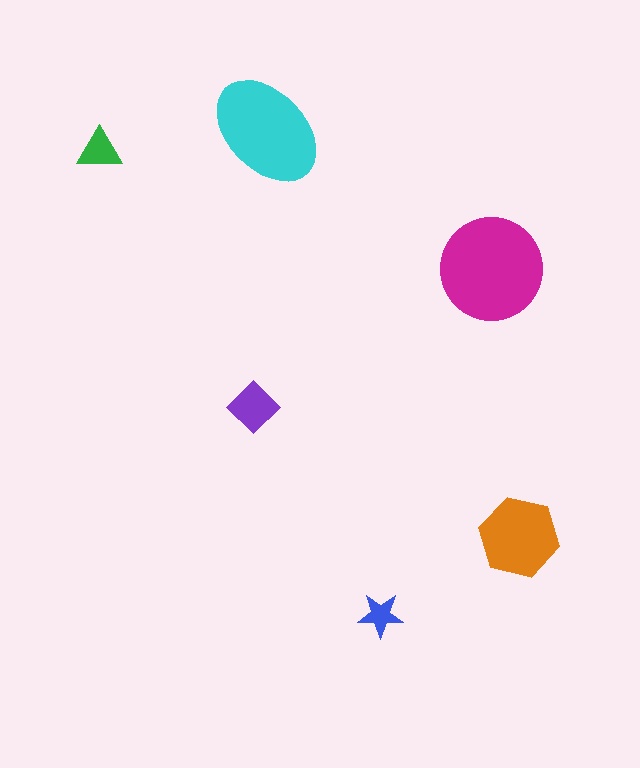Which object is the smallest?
The blue star.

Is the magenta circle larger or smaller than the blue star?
Larger.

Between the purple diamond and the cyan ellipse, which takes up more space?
The cyan ellipse.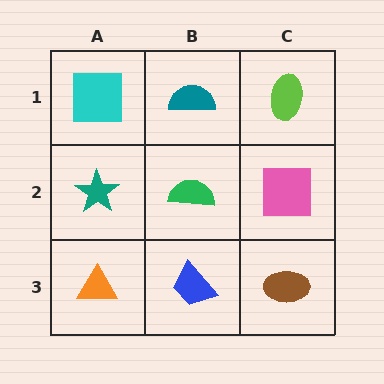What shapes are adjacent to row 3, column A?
A teal star (row 2, column A), a blue trapezoid (row 3, column B).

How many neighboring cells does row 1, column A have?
2.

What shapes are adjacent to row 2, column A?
A cyan square (row 1, column A), an orange triangle (row 3, column A), a green semicircle (row 2, column B).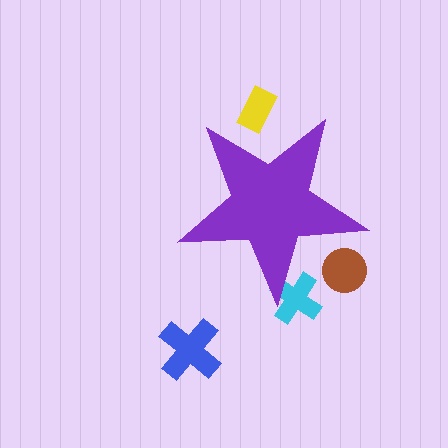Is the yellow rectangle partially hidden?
Yes, the yellow rectangle is partially hidden behind the purple star.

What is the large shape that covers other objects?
A purple star.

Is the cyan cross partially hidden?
Yes, the cyan cross is partially hidden behind the purple star.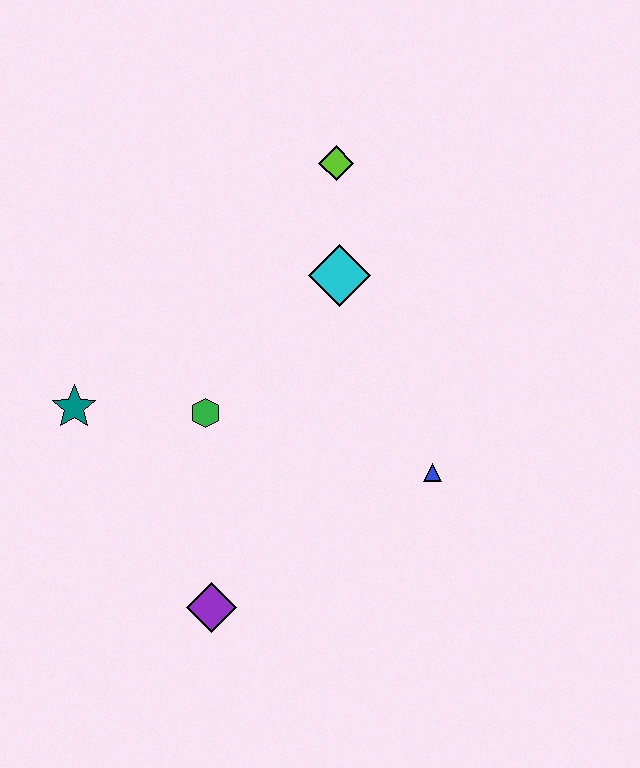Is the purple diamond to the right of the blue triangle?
No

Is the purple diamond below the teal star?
Yes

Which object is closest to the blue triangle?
The cyan diamond is closest to the blue triangle.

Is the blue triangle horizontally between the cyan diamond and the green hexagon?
No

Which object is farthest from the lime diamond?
The purple diamond is farthest from the lime diamond.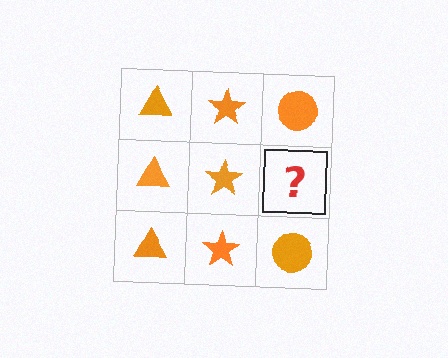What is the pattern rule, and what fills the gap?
The rule is that each column has a consistent shape. The gap should be filled with an orange circle.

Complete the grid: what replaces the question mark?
The question mark should be replaced with an orange circle.